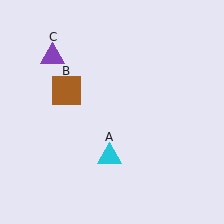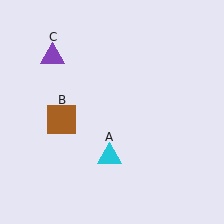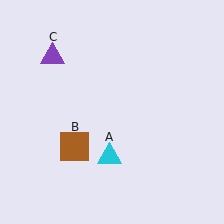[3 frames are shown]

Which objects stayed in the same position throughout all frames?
Cyan triangle (object A) and purple triangle (object C) remained stationary.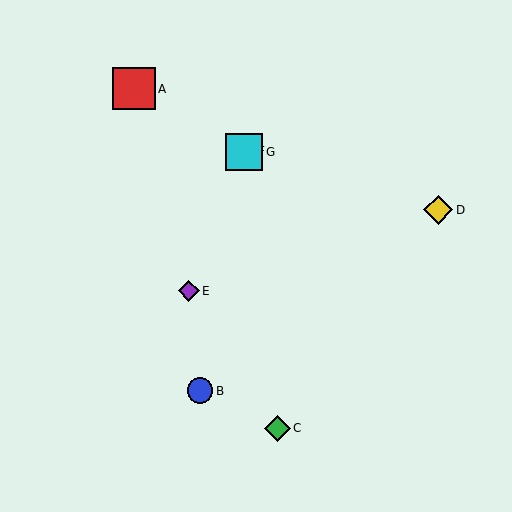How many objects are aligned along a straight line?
3 objects (E, F, G) are aligned along a straight line.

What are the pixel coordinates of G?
Object G is at (244, 152).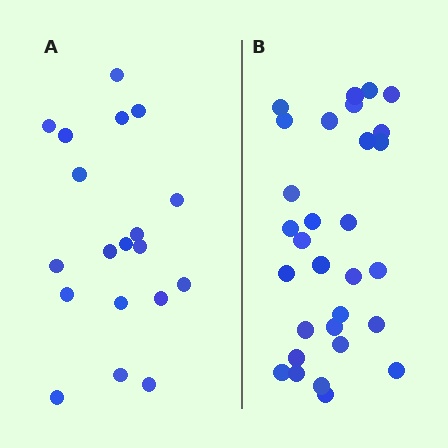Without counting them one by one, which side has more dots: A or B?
Region B (the right region) has more dots.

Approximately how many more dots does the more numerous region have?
Region B has roughly 12 or so more dots than region A.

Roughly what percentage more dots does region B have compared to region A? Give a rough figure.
About 60% more.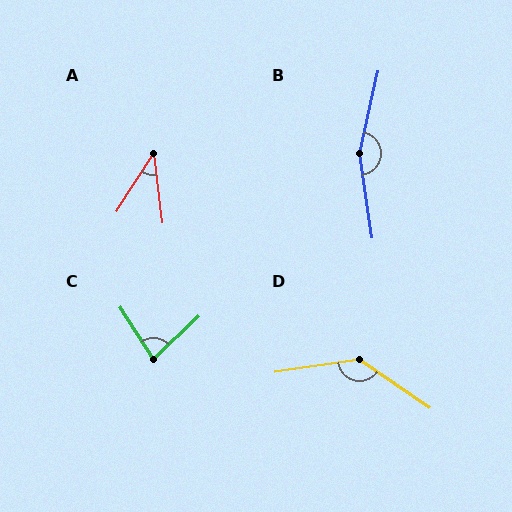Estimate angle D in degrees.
Approximately 137 degrees.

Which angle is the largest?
B, at approximately 159 degrees.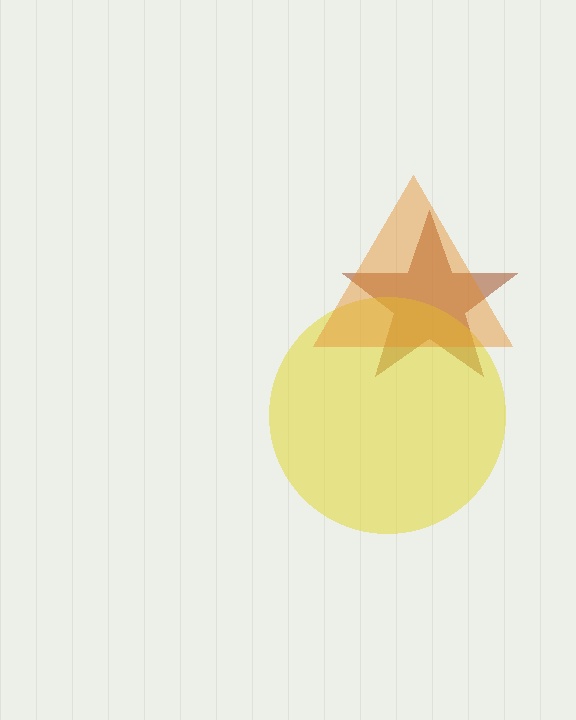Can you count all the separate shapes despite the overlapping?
Yes, there are 3 separate shapes.